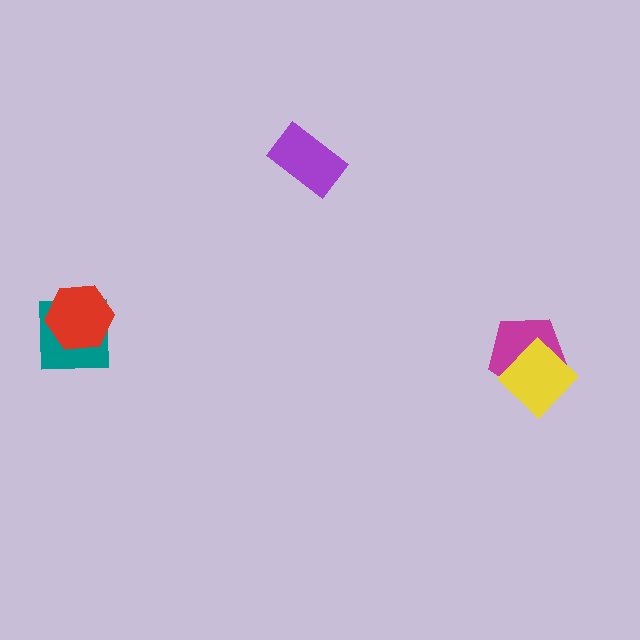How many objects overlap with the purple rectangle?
0 objects overlap with the purple rectangle.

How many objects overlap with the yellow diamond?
1 object overlaps with the yellow diamond.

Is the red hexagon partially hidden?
No, no other shape covers it.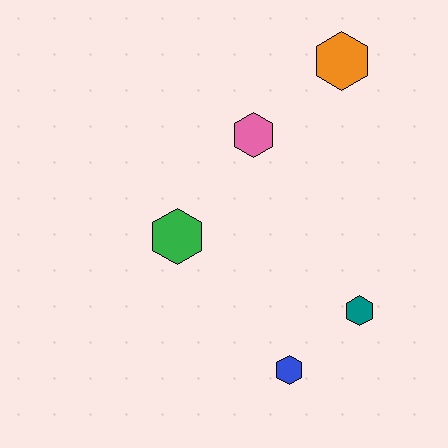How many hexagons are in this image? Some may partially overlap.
There are 5 hexagons.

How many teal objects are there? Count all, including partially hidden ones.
There is 1 teal object.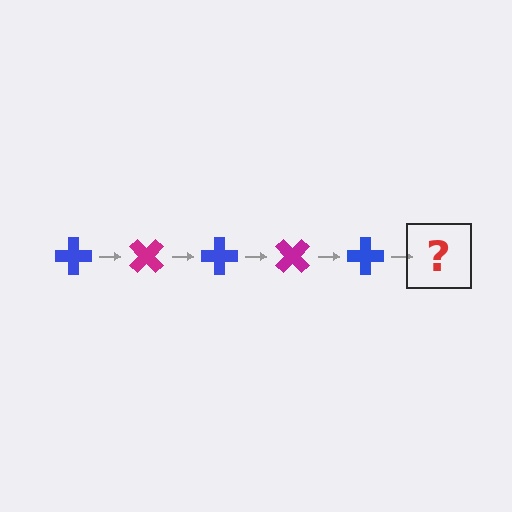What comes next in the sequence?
The next element should be a magenta cross, rotated 225 degrees from the start.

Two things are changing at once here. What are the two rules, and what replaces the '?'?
The two rules are that it rotates 45 degrees each step and the color cycles through blue and magenta. The '?' should be a magenta cross, rotated 225 degrees from the start.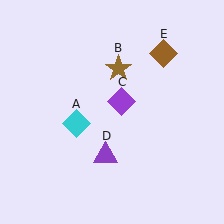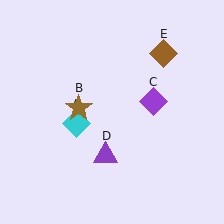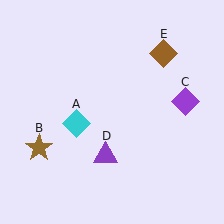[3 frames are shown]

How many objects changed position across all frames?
2 objects changed position: brown star (object B), purple diamond (object C).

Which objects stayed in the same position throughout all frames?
Cyan diamond (object A) and purple triangle (object D) and brown diamond (object E) remained stationary.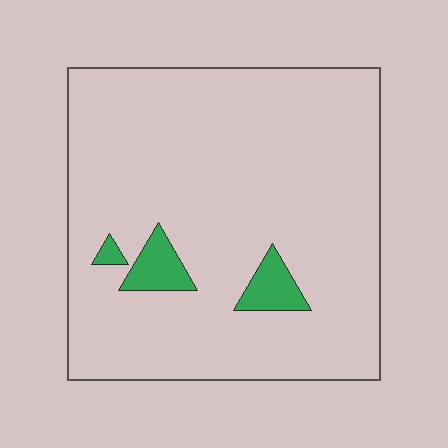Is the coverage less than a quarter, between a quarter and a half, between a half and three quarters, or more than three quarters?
Less than a quarter.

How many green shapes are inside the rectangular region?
3.